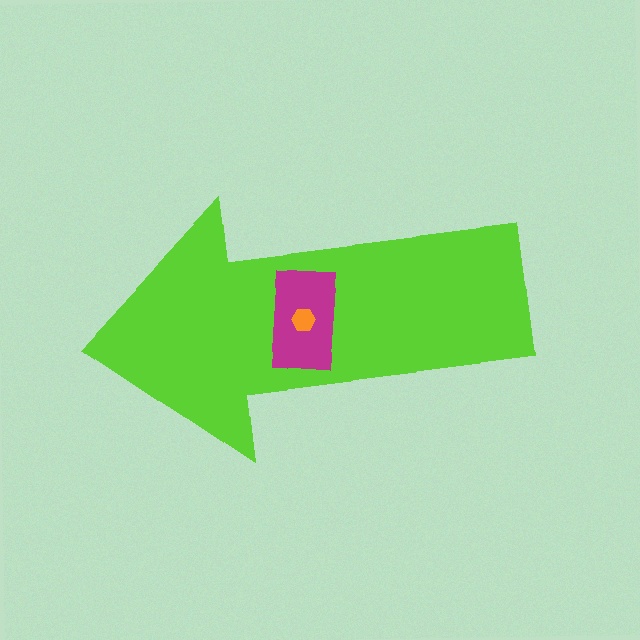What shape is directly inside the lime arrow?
The magenta rectangle.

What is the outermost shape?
The lime arrow.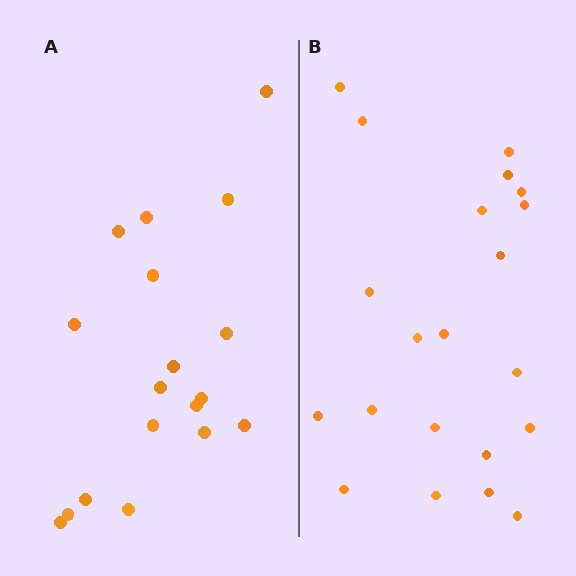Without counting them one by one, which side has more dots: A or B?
Region B (the right region) has more dots.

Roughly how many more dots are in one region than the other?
Region B has just a few more — roughly 2 or 3 more dots than region A.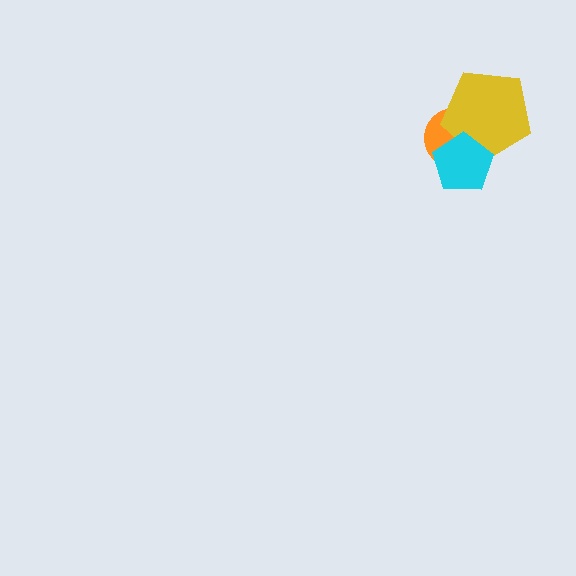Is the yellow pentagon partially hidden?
Yes, it is partially covered by another shape.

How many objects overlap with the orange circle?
2 objects overlap with the orange circle.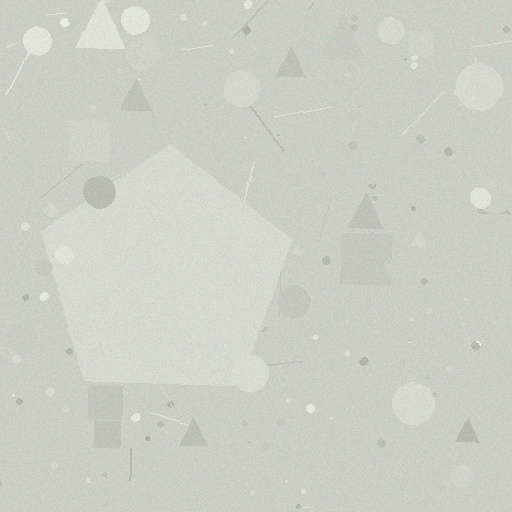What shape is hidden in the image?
A pentagon is hidden in the image.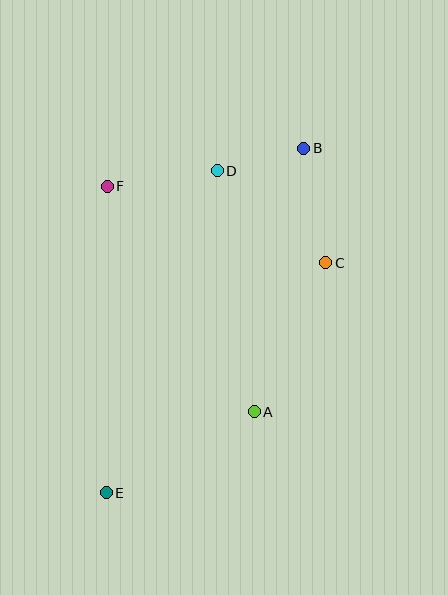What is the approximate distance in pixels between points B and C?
The distance between B and C is approximately 116 pixels.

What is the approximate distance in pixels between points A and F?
The distance between A and F is approximately 269 pixels.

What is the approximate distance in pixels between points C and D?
The distance between C and D is approximately 142 pixels.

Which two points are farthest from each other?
Points B and E are farthest from each other.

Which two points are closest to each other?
Points B and D are closest to each other.